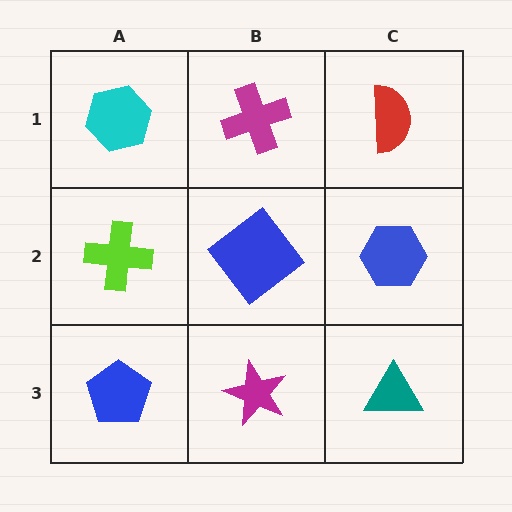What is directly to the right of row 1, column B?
A red semicircle.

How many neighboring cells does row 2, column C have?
3.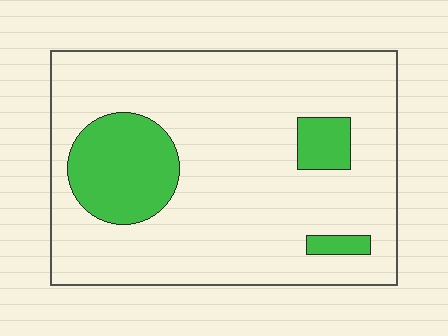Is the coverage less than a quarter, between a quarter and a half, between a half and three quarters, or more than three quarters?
Less than a quarter.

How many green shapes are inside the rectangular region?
3.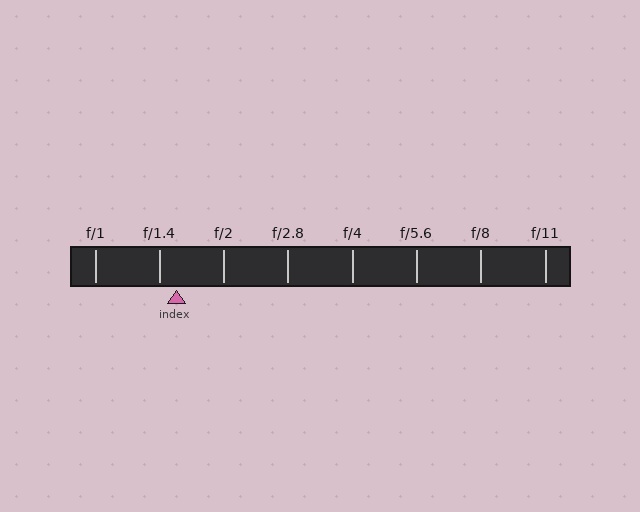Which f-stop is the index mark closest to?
The index mark is closest to f/1.4.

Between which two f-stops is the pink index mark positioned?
The index mark is between f/1.4 and f/2.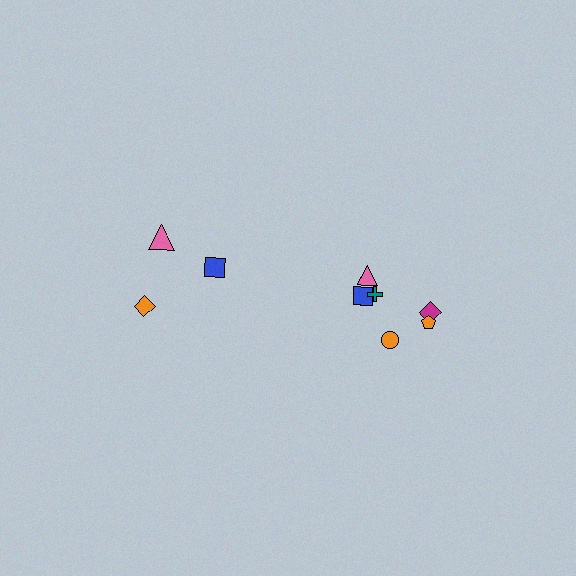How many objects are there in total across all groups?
There are 9 objects.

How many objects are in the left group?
There are 3 objects.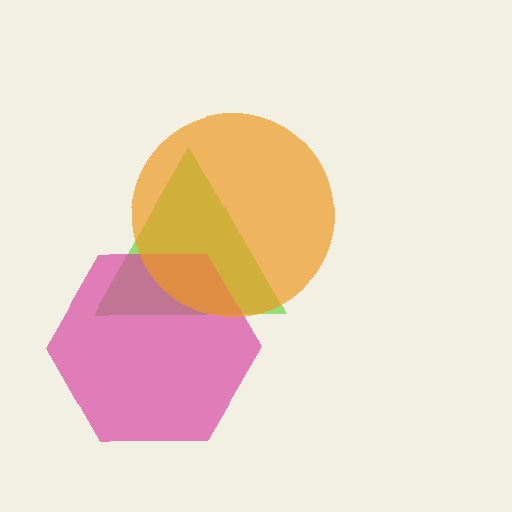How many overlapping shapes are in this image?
There are 3 overlapping shapes in the image.